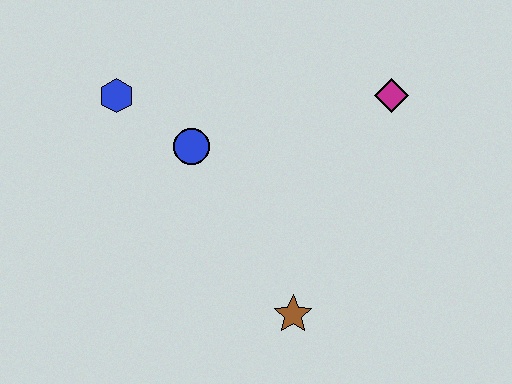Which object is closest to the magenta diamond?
The blue circle is closest to the magenta diamond.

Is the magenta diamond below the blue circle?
No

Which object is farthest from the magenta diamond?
The blue hexagon is farthest from the magenta diamond.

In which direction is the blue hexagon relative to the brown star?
The blue hexagon is above the brown star.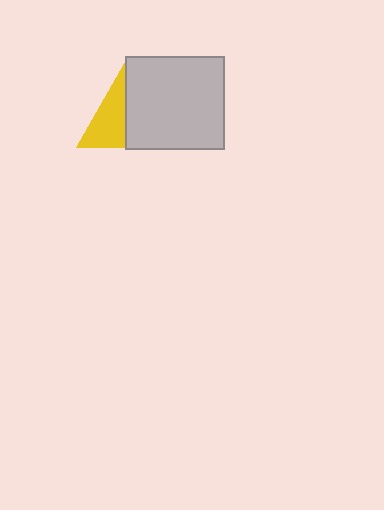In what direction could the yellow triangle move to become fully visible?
The yellow triangle could move left. That would shift it out from behind the light gray rectangle entirely.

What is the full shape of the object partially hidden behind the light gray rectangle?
The partially hidden object is a yellow triangle.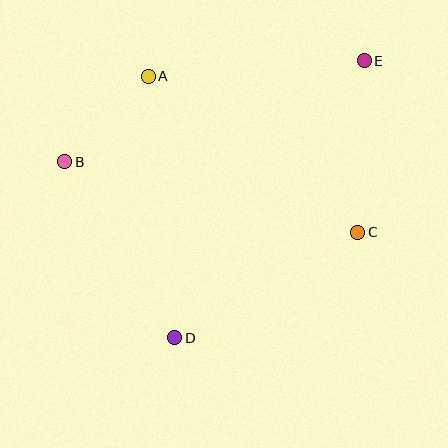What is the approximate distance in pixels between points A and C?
The distance between A and C is approximately 261 pixels.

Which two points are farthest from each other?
Points D and E are farthest from each other.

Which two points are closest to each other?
Points A and B are closest to each other.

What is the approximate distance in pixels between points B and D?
The distance between B and D is approximately 208 pixels.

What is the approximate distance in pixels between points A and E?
The distance between A and E is approximately 217 pixels.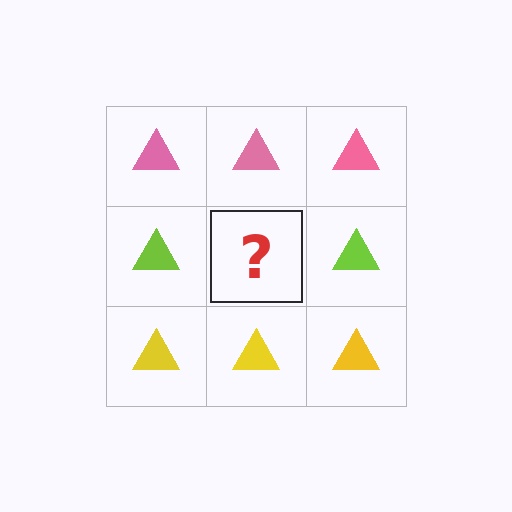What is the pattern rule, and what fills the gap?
The rule is that each row has a consistent color. The gap should be filled with a lime triangle.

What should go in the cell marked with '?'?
The missing cell should contain a lime triangle.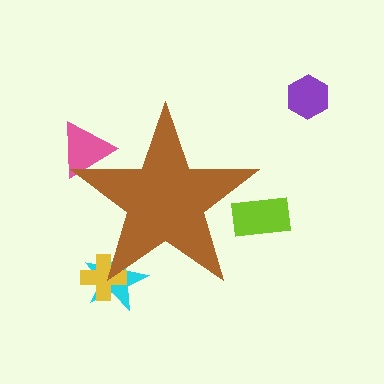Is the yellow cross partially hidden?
Yes, the yellow cross is partially hidden behind the brown star.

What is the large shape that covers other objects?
A brown star.